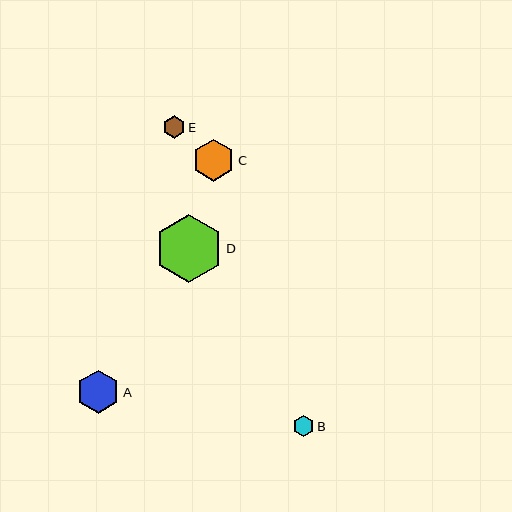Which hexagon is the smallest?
Hexagon B is the smallest with a size of approximately 21 pixels.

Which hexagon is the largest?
Hexagon D is the largest with a size of approximately 68 pixels.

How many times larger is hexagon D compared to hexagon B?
Hexagon D is approximately 3.2 times the size of hexagon B.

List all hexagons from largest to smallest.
From largest to smallest: D, A, C, E, B.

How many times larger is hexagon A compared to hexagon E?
Hexagon A is approximately 1.9 times the size of hexagon E.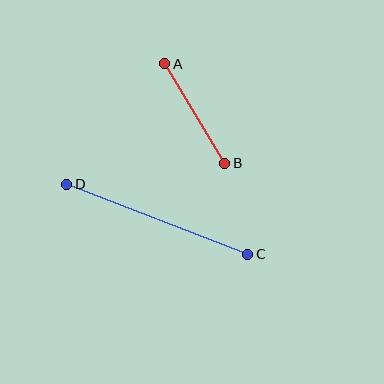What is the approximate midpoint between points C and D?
The midpoint is at approximately (157, 219) pixels.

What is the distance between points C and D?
The distance is approximately 194 pixels.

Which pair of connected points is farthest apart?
Points C and D are farthest apart.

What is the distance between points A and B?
The distance is approximately 116 pixels.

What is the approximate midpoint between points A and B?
The midpoint is at approximately (195, 114) pixels.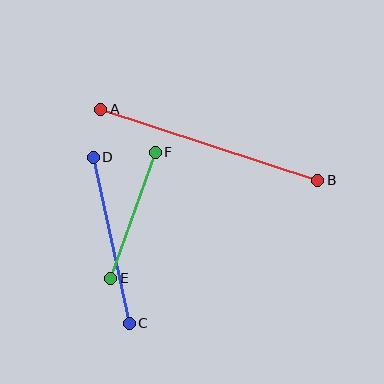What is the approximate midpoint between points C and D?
The midpoint is at approximately (111, 240) pixels.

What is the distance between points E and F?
The distance is approximately 134 pixels.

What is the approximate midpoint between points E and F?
The midpoint is at approximately (133, 215) pixels.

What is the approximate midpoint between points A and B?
The midpoint is at approximately (209, 145) pixels.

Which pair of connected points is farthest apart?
Points A and B are farthest apart.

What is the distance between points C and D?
The distance is approximately 170 pixels.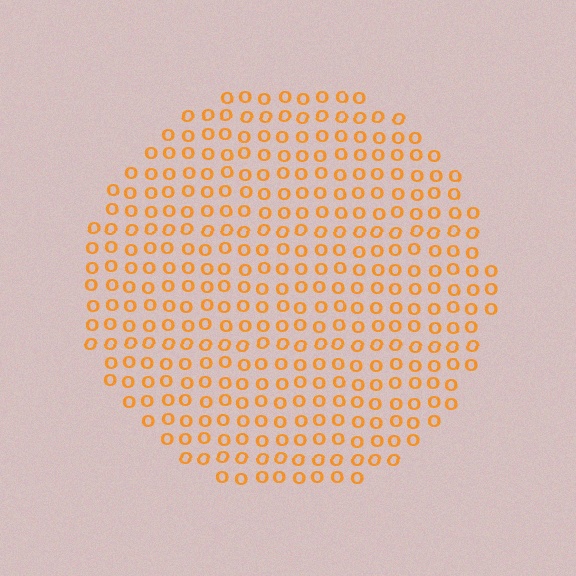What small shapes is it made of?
It is made of small letter O's.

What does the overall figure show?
The overall figure shows a circle.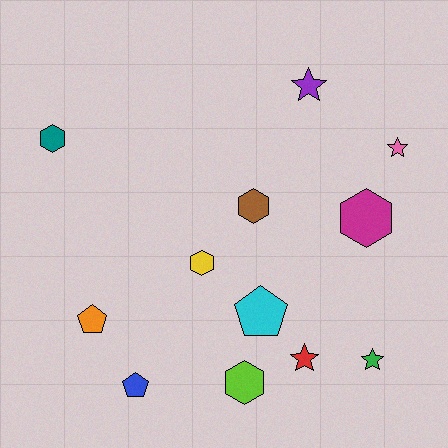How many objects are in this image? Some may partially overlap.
There are 12 objects.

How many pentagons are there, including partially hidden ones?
There are 3 pentagons.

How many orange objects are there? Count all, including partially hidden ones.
There is 1 orange object.